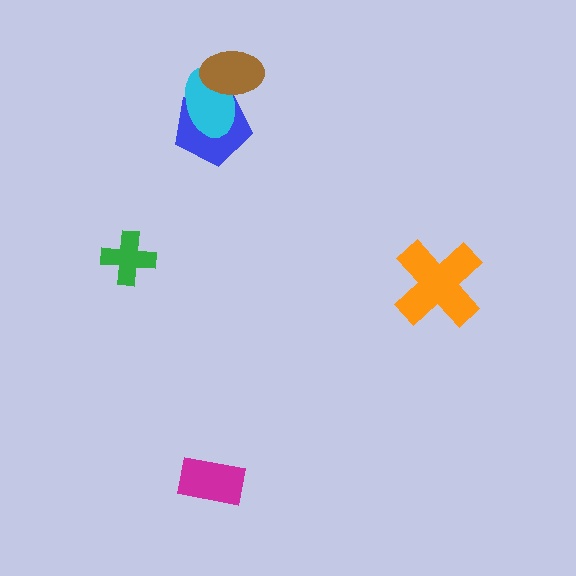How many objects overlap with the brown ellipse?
2 objects overlap with the brown ellipse.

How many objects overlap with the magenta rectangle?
0 objects overlap with the magenta rectangle.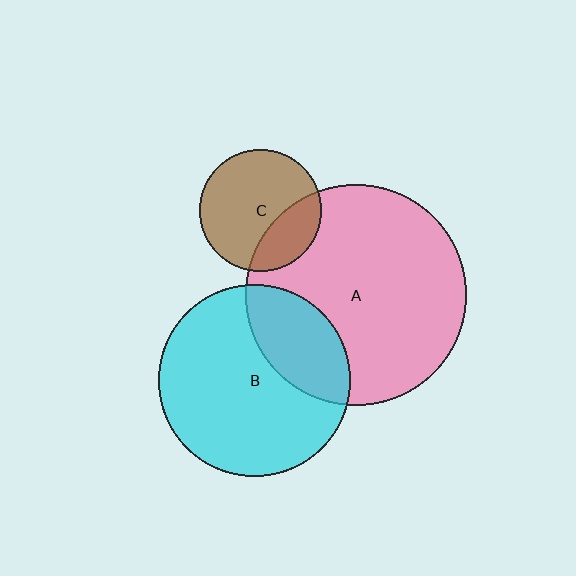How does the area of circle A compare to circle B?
Approximately 1.3 times.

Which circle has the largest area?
Circle A (pink).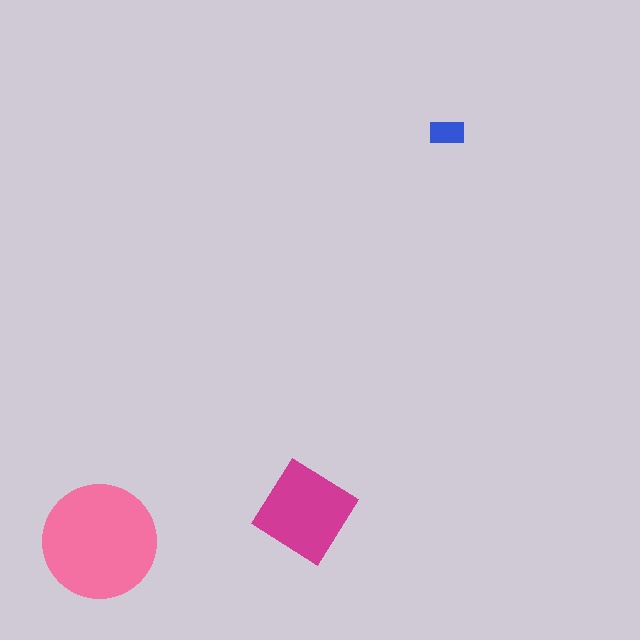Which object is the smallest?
The blue rectangle.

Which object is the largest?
The pink circle.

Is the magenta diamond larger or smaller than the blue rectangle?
Larger.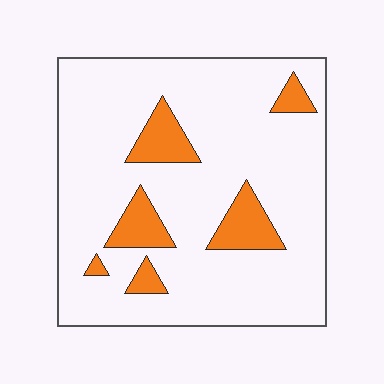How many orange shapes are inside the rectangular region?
6.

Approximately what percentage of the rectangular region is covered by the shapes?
Approximately 15%.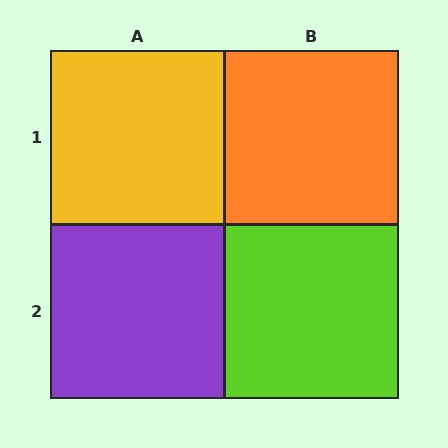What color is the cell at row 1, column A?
Yellow.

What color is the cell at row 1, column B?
Orange.